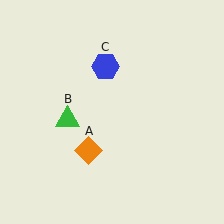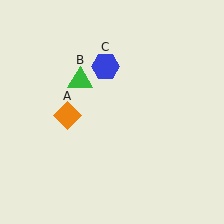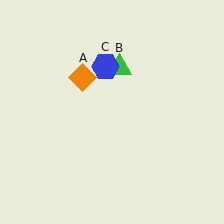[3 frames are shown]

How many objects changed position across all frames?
2 objects changed position: orange diamond (object A), green triangle (object B).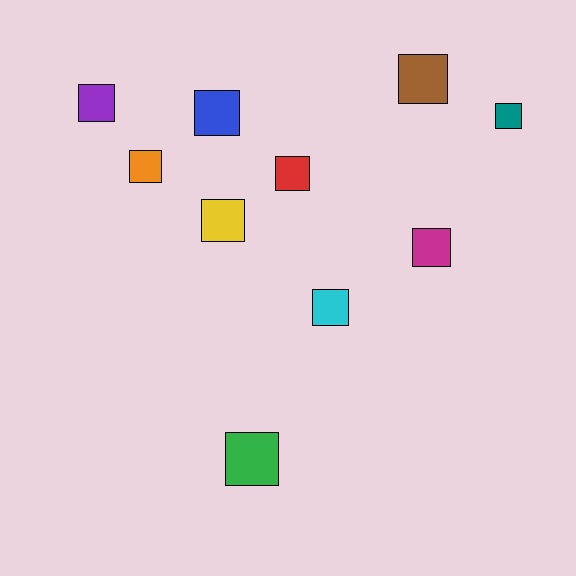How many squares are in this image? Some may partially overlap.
There are 10 squares.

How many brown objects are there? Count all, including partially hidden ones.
There is 1 brown object.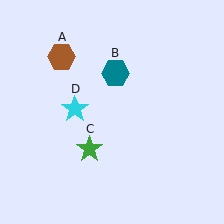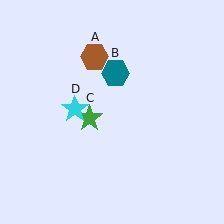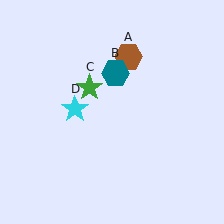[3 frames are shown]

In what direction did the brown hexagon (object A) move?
The brown hexagon (object A) moved right.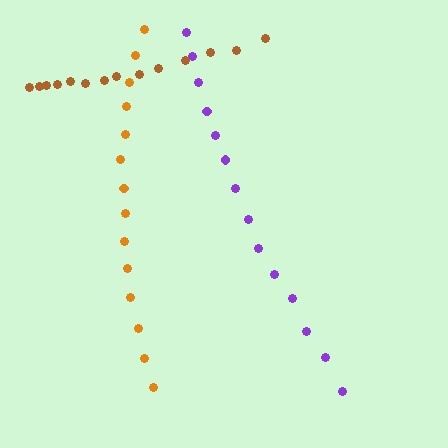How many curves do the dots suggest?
There are 3 distinct paths.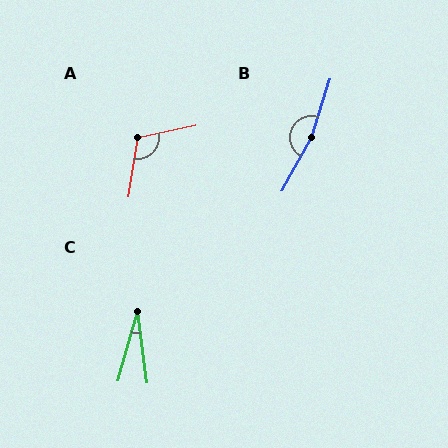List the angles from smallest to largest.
C (23°), A (111°), B (169°).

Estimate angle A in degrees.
Approximately 111 degrees.